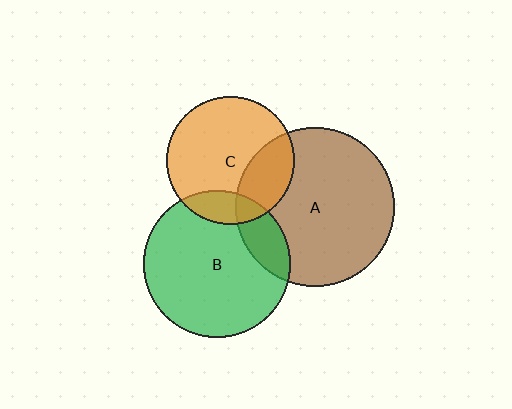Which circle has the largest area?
Circle A (brown).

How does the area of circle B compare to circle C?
Approximately 1.3 times.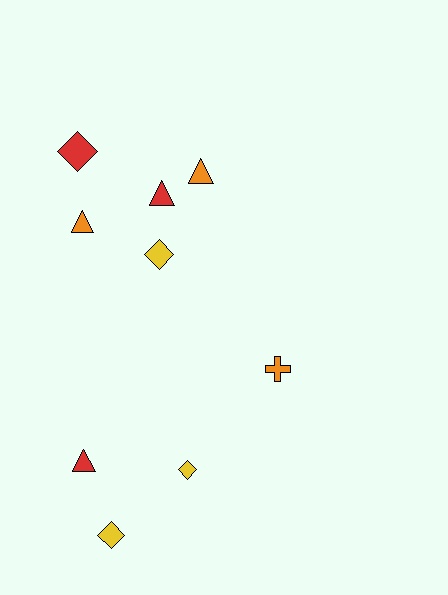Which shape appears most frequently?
Triangle, with 4 objects.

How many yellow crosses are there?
There are no yellow crosses.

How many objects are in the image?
There are 9 objects.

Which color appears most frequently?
Red, with 3 objects.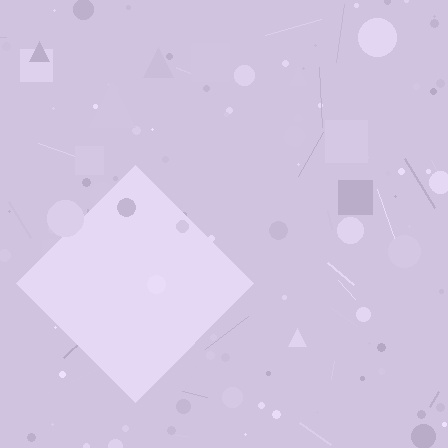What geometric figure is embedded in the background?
A diamond is embedded in the background.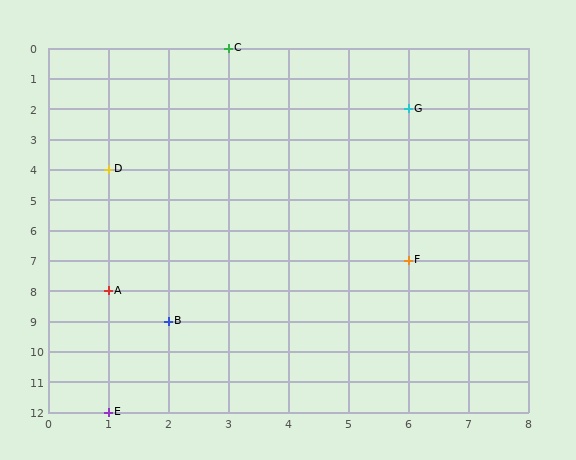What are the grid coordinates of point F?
Point F is at grid coordinates (6, 7).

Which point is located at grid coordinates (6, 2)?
Point G is at (6, 2).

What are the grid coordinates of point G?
Point G is at grid coordinates (6, 2).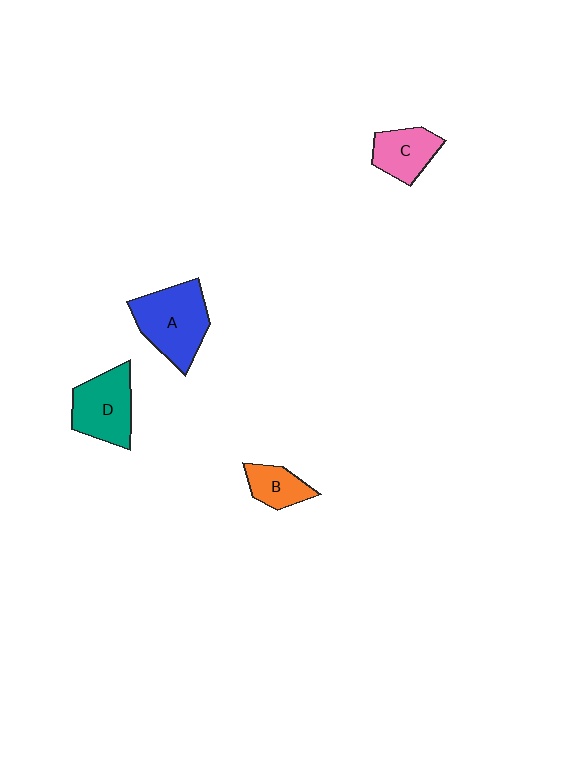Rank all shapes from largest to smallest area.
From largest to smallest: A (blue), D (teal), C (pink), B (orange).